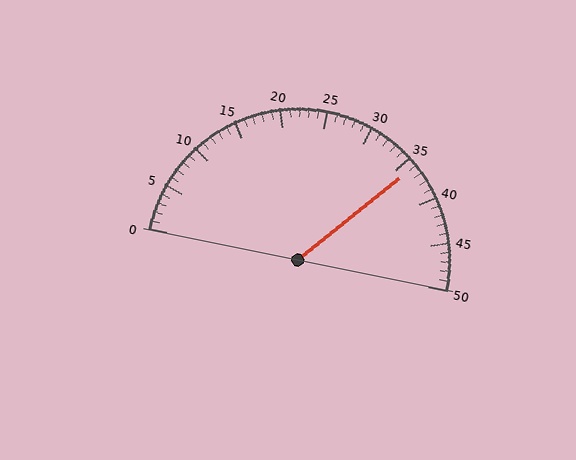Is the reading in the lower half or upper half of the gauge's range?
The reading is in the upper half of the range (0 to 50).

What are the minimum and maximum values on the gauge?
The gauge ranges from 0 to 50.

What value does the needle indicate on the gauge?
The needle indicates approximately 36.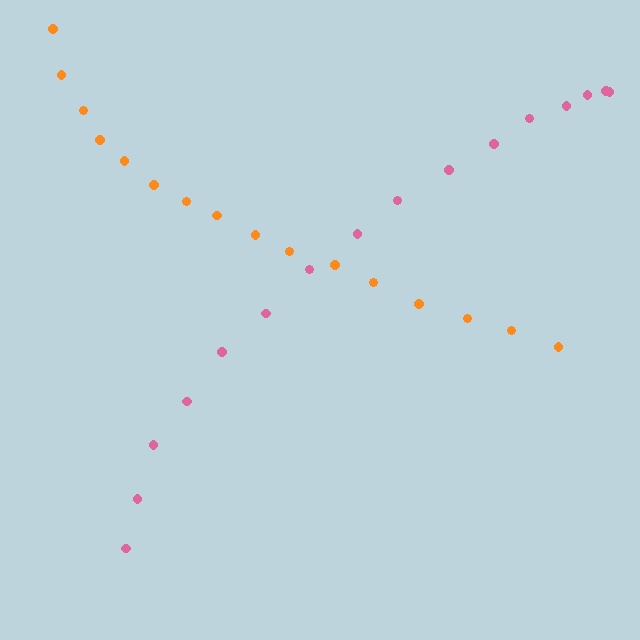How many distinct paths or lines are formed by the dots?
There are 2 distinct paths.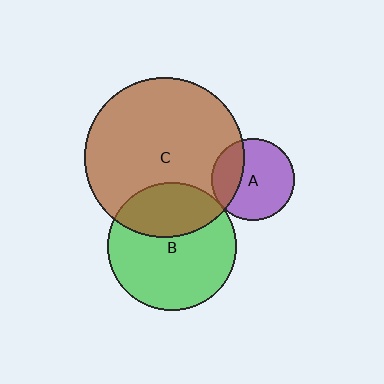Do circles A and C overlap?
Yes.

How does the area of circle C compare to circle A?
Approximately 3.8 times.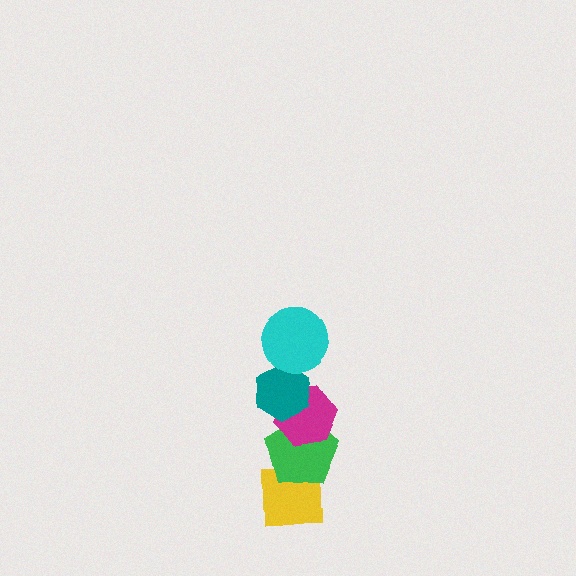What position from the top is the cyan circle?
The cyan circle is 1st from the top.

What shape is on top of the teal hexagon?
The cyan circle is on top of the teal hexagon.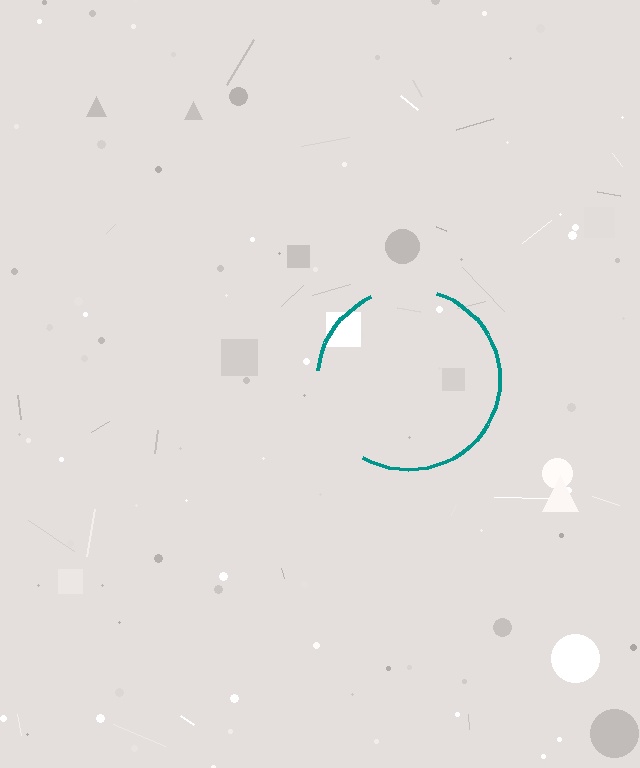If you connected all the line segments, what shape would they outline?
They would outline a circle.